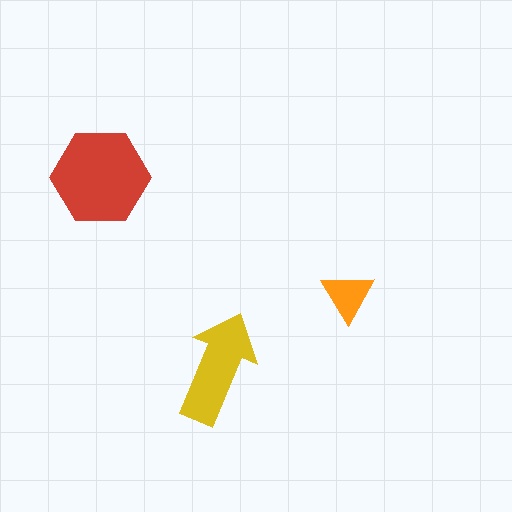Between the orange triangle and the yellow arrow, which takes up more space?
The yellow arrow.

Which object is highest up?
The red hexagon is topmost.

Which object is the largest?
The red hexagon.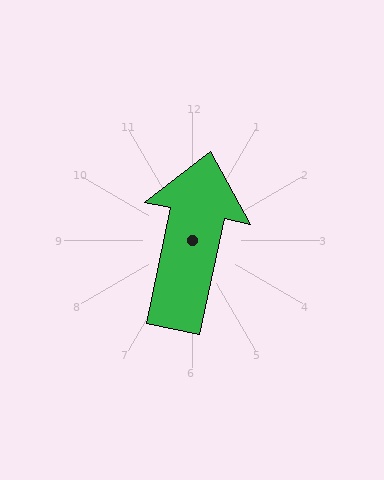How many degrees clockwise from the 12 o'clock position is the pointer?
Approximately 12 degrees.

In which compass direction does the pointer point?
North.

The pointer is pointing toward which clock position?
Roughly 12 o'clock.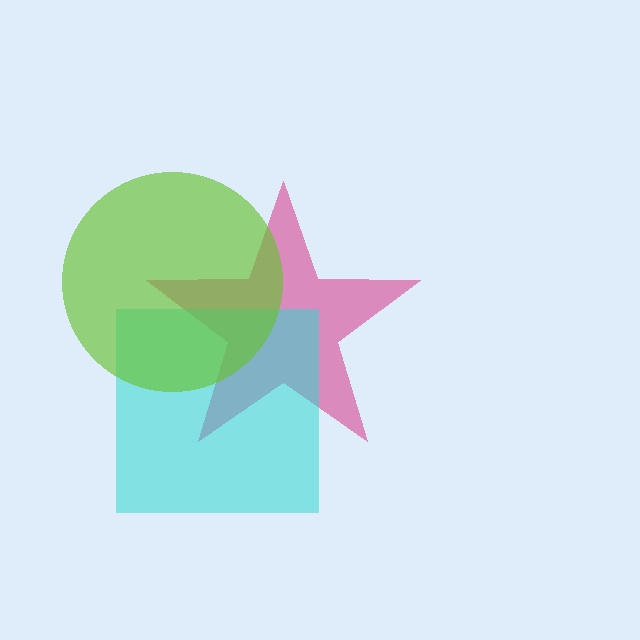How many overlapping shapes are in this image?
There are 3 overlapping shapes in the image.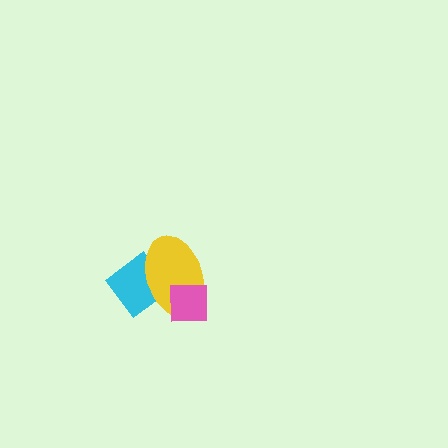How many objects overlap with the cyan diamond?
1 object overlaps with the cyan diamond.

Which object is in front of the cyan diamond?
The yellow ellipse is in front of the cyan diamond.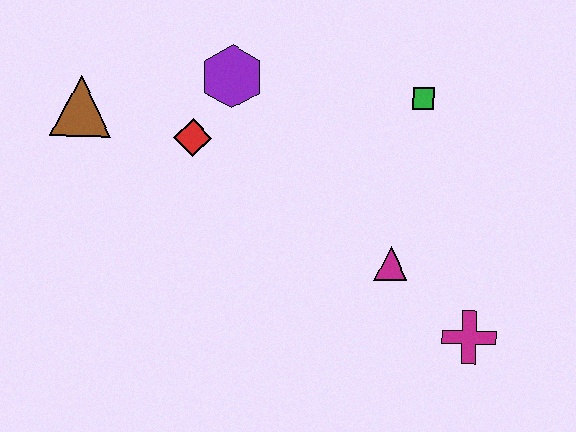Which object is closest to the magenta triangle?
The magenta cross is closest to the magenta triangle.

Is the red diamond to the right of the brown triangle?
Yes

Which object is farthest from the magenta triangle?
The brown triangle is farthest from the magenta triangle.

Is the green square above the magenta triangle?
Yes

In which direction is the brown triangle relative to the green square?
The brown triangle is to the left of the green square.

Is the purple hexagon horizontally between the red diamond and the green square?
Yes